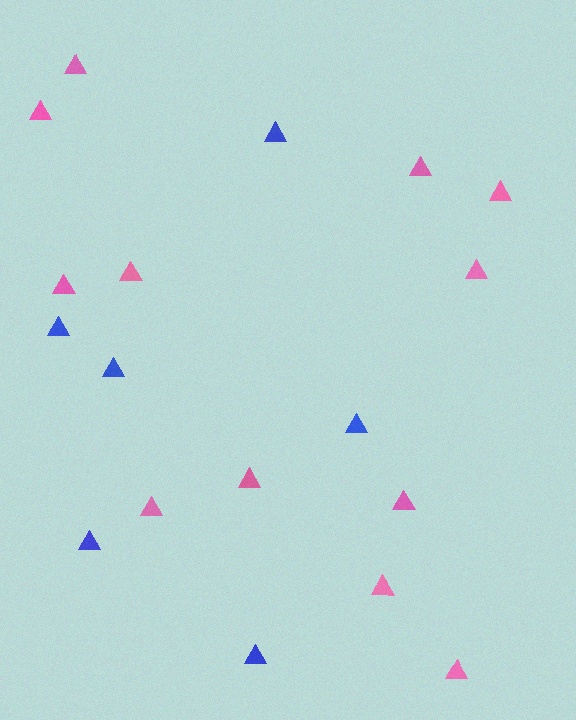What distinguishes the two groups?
There are 2 groups: one group of pink triangles (12) and one group of blue triangles (6).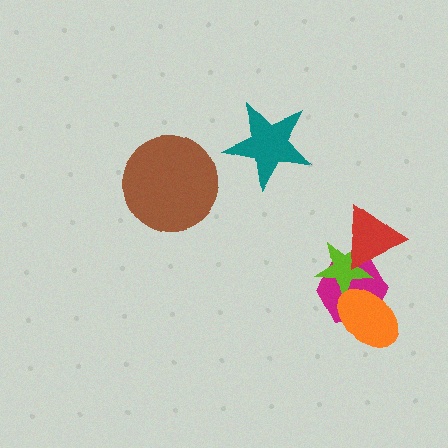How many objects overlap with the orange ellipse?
2 objects overlap with the orange ellipse.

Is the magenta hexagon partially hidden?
Yes, it is partially covered by another shape.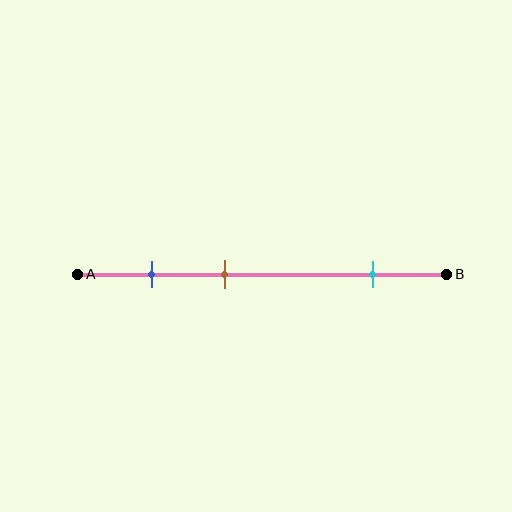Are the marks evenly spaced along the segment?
No, the marks are not evenly spaced.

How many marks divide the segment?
There are 3 marks dividing the segment.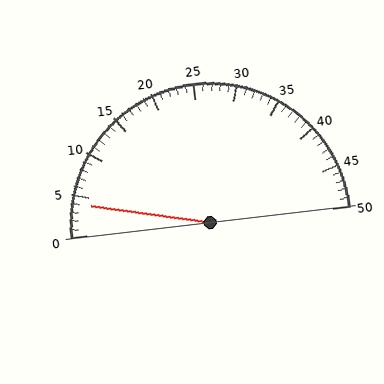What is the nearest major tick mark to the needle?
The nearest major tick mark is 5.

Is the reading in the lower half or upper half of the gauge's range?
The reading is in the lower half of the range (0 to 50).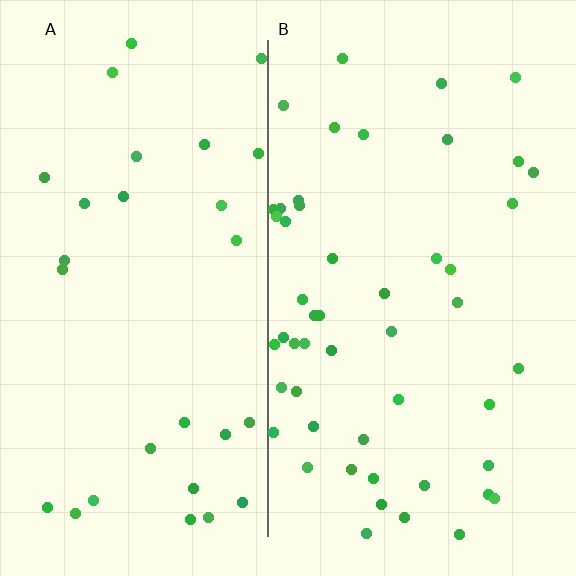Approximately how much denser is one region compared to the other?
Approximately 1.7× — region B over region A.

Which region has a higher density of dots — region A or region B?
B (the right).